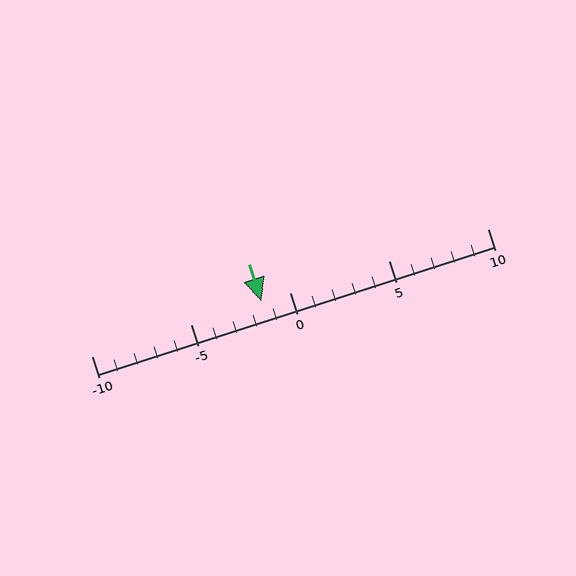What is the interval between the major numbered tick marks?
The major tick marks are spaced 5 units apart.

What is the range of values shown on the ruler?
The ruler shows values from -10 to 10.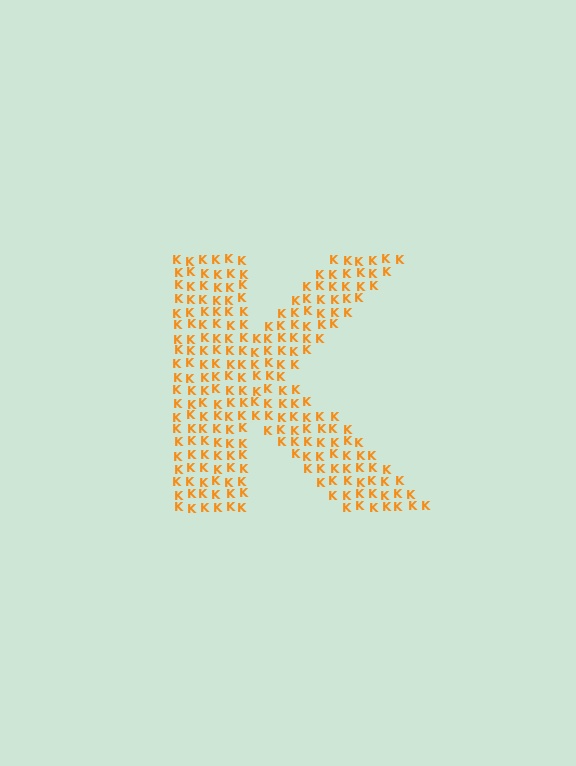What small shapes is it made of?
It is made of small letter K's.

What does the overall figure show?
The overall figure shows the letter K.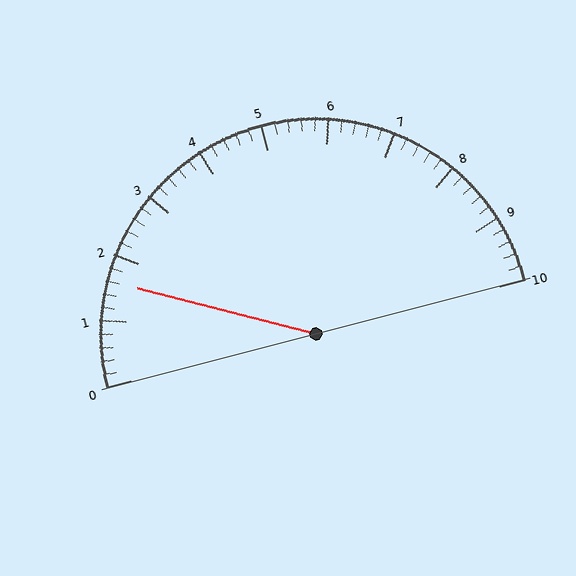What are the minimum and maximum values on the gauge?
The gauge ranges from 0 to 10.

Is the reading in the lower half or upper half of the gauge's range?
The reading is in the lower half of the range (0 to 10).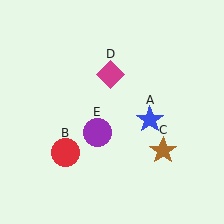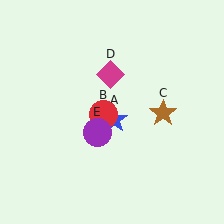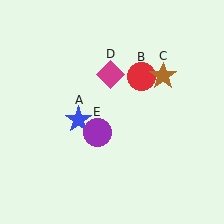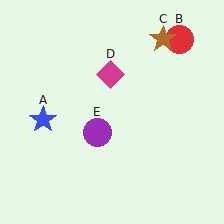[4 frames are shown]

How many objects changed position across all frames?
3 objects changed position: blue star (object A), red circle (object B), brown star (object C).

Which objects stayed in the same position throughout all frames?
Magenta diamond (object D) and purple circle (object E) remained stationary.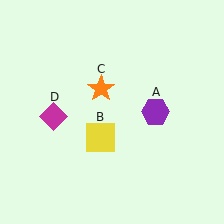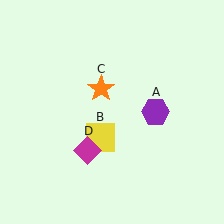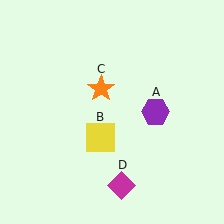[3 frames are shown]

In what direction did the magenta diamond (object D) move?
The magenta diamond (object D) moved down and to the right.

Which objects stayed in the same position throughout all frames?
Purple hexagon (object A) and yellow square (object B) and orange star (object C) remained stationary.